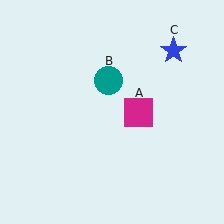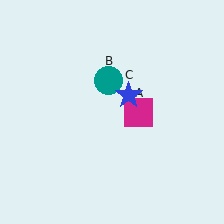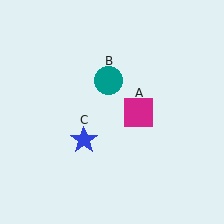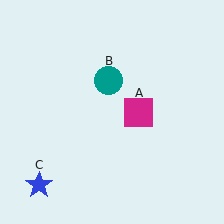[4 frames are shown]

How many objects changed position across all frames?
1 object changed position: blue star (object C).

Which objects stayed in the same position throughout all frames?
Magenta square (object A) and teal circle (object B) remained stationary.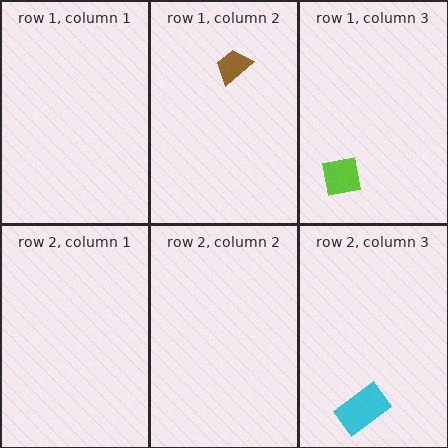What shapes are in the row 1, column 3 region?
The lime square.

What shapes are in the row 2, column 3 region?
The cyan rectangle.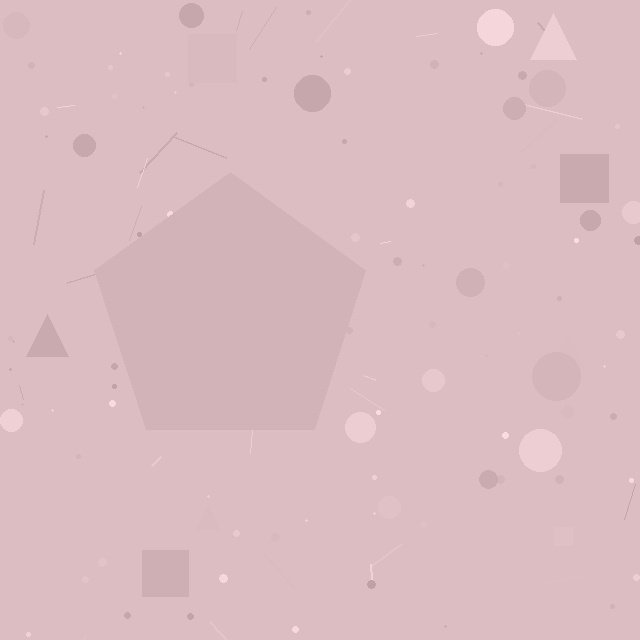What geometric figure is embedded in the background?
A pentagon is embedded in the background.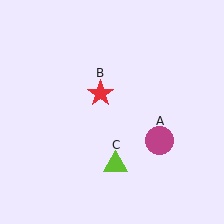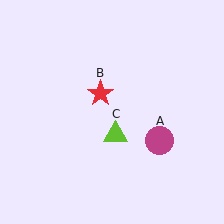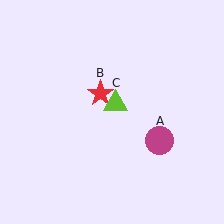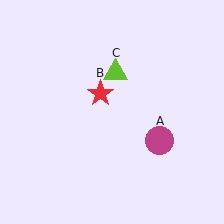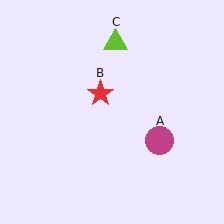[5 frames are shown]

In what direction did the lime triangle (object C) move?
The lime triangle (object C) moved up.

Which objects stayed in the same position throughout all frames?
Magenta circle (object A) and red star (object B) remained stationary.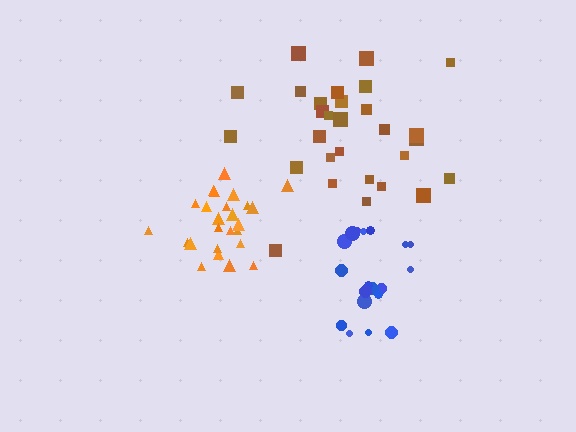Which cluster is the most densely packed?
Orange.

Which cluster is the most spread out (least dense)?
Brown.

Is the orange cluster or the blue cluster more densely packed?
Orange.